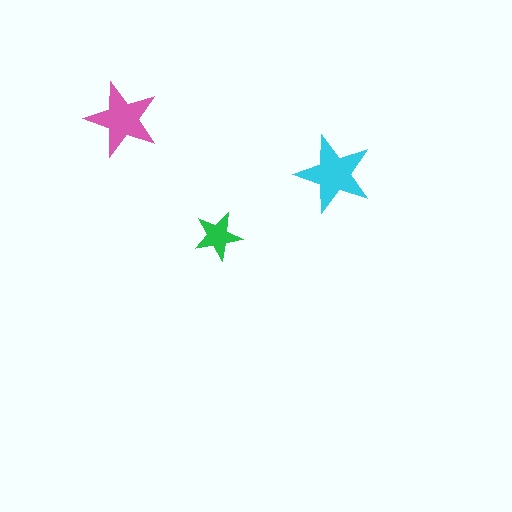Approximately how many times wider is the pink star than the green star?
About 1.5 times wider.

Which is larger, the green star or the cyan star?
The cyan one.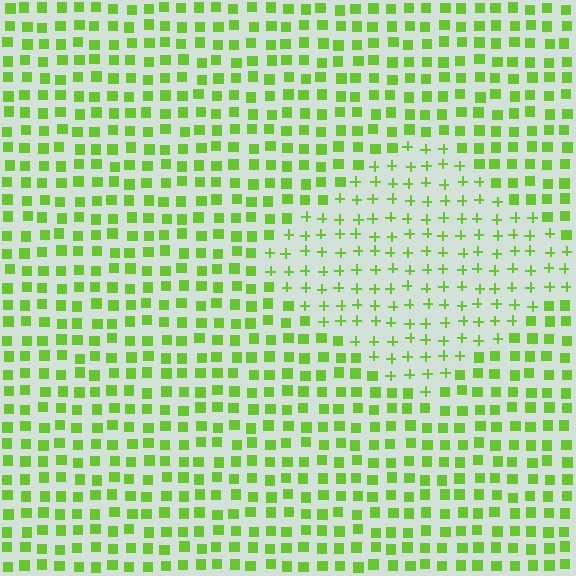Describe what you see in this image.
The image is filled with small lime elements arranged in a uniform grid. A diamond-shaped region contains plus signs, while the surrounding area contains squares. The boundary is defined purely by the change in element shape.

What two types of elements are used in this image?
The image uses plus signs inside the diamond region and squares outside it.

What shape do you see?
I see a diamond.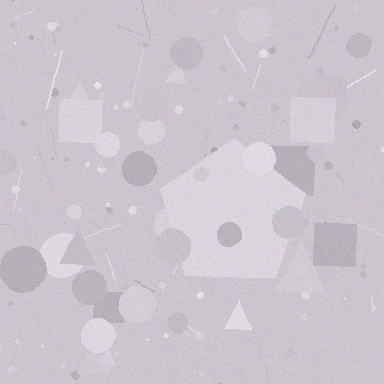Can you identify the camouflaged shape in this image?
The camouflaged shape is a pentagon.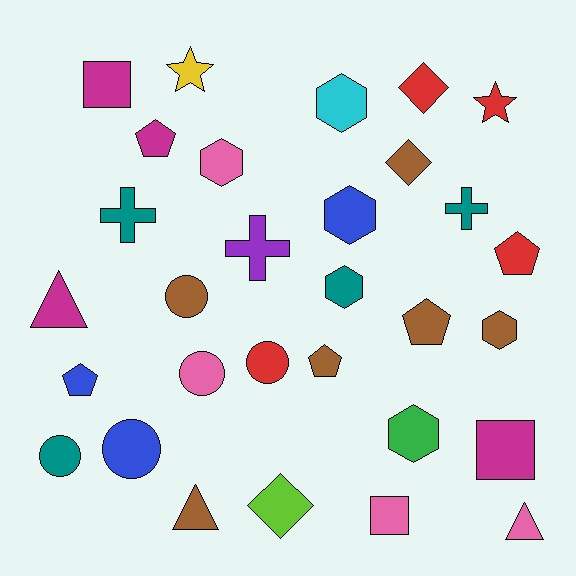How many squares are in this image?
There are 3 squares.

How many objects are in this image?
There are 30 objects.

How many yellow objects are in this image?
There is 1 yellow object.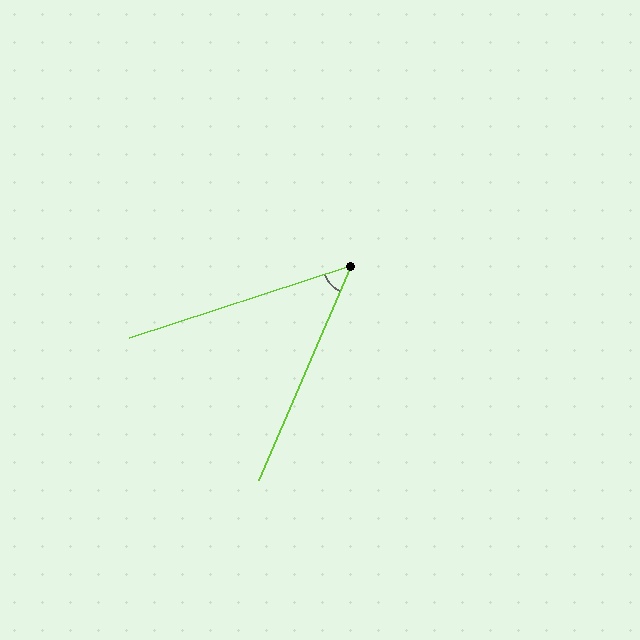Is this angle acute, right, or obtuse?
It is acute.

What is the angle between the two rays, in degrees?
Approximately 49 degrees.